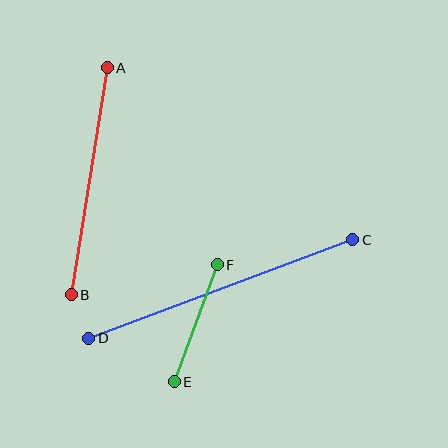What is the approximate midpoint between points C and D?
The midpoint is at approximately (221, 289) pixels.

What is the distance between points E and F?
The distance is approximately 125 pixels.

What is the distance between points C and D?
The distance is approximately 282 pixels.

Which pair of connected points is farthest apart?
Points C and D are farthest apart.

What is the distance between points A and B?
The distance is approximately 229 pixels.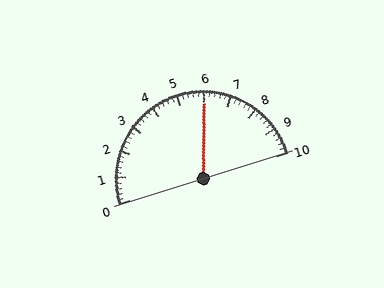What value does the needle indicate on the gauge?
The needle indicates approximately 6.0.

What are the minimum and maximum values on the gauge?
The gauge ranges from 0 to 10.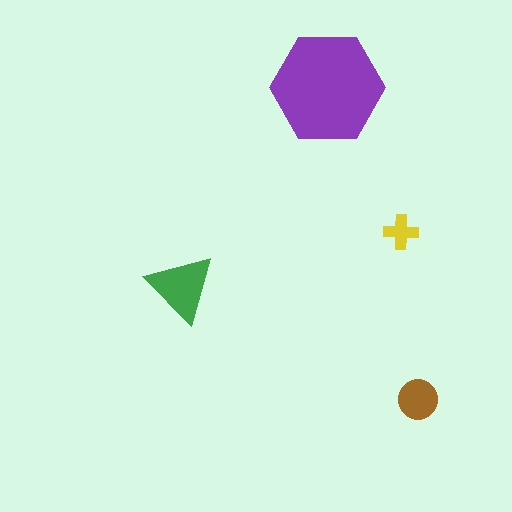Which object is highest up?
The purple hexagon is topmost.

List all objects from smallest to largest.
The yellow cross, the brown circle, the green triangle, the purple hexagon.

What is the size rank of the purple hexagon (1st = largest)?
1st.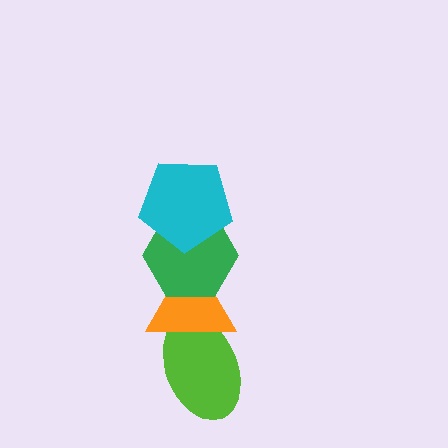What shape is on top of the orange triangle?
The green hexagon is on top of the orange triangle.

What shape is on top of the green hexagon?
The cyan pentagon is on top of the green hexagon.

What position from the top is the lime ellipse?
The lime ellipse is 4th from the top.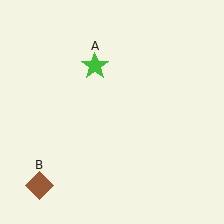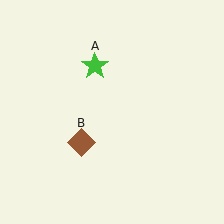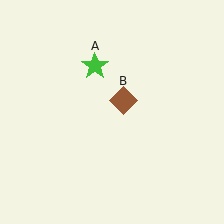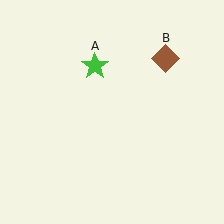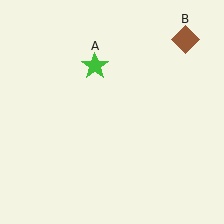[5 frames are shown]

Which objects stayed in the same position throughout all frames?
Green star (object A) remained stationary.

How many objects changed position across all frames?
1 object changed position: brown diamond (object B).